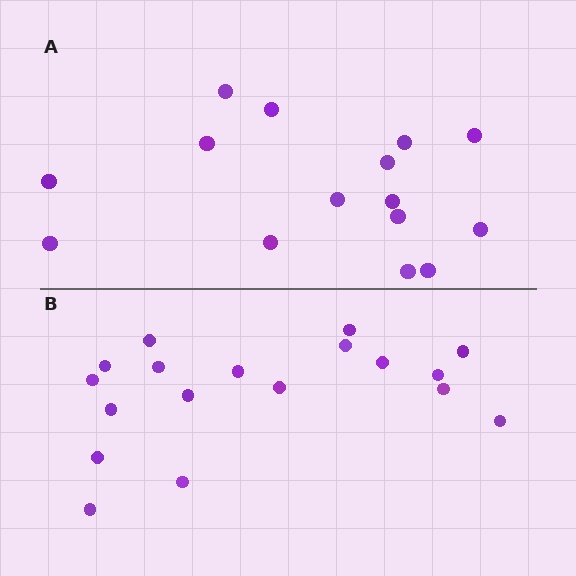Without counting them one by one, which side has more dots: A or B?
Region B (the bottom region) has more dots.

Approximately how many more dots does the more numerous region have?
Region B has just a few more — roughly 2 or 3 more dots than region A.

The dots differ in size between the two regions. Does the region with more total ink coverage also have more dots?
No. Region A has more total ink coverage because its dots are larger, but region B actually contains more individual dots. Total area can be misleading — the number of items is what matters here.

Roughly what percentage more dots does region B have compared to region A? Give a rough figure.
About 20% more.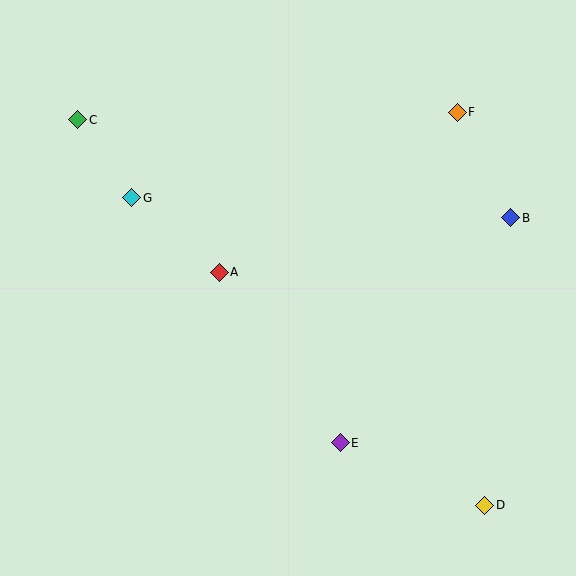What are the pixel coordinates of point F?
Point F is at (457, 112).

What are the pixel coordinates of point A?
Point A is at (219, 272).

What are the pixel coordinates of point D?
Point D is at (485, 505).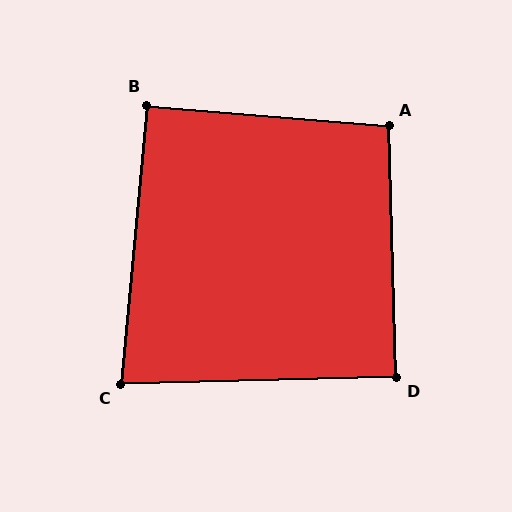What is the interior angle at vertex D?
Approximately 90 degrees (approximately right).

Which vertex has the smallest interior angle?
C, at approximately 83 degrees.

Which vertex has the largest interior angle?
A, at approximately 97 degrees.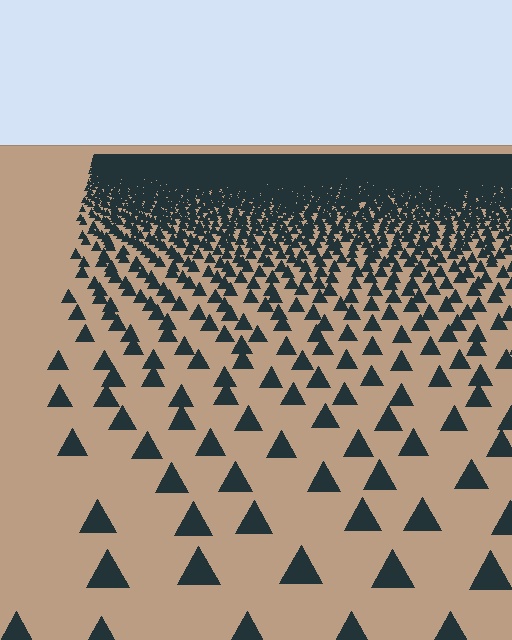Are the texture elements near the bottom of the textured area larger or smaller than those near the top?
Larger. Near the bottom, elements are closer to the viewer and appear at a bigger on-screen size.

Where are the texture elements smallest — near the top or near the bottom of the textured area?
Near the top.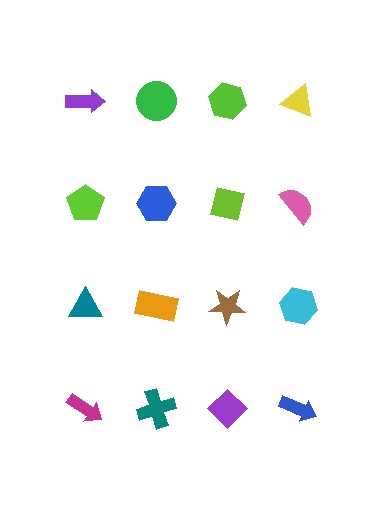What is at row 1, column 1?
A purple arrow.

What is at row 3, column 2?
An orange rectangle.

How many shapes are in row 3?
4 shapes.